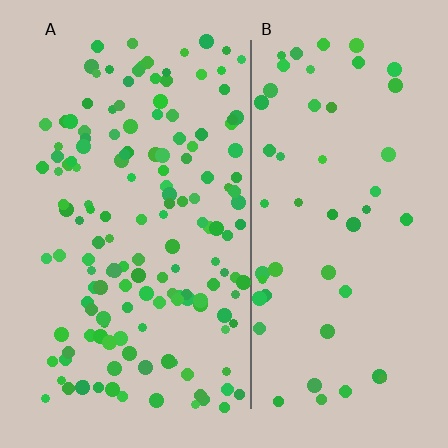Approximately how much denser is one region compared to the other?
Approximately 2.9× — region A over region B.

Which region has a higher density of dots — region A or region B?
A (the left).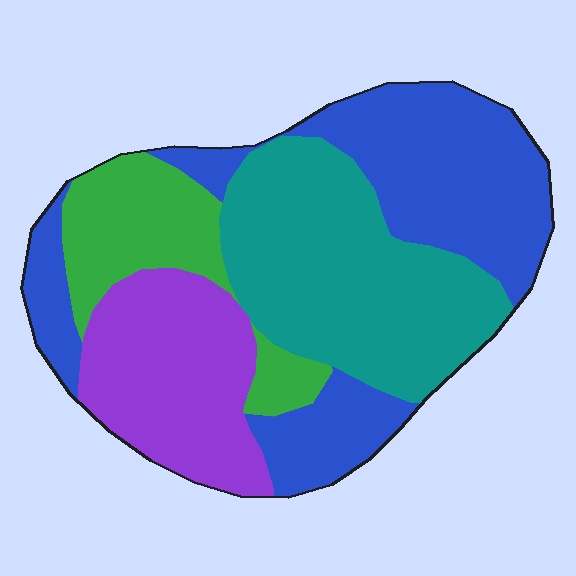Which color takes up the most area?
Blue, at roughly 35%.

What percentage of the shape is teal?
Teal covers roughly 30% of the shape.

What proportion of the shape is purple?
Purple covers 20% of the shape.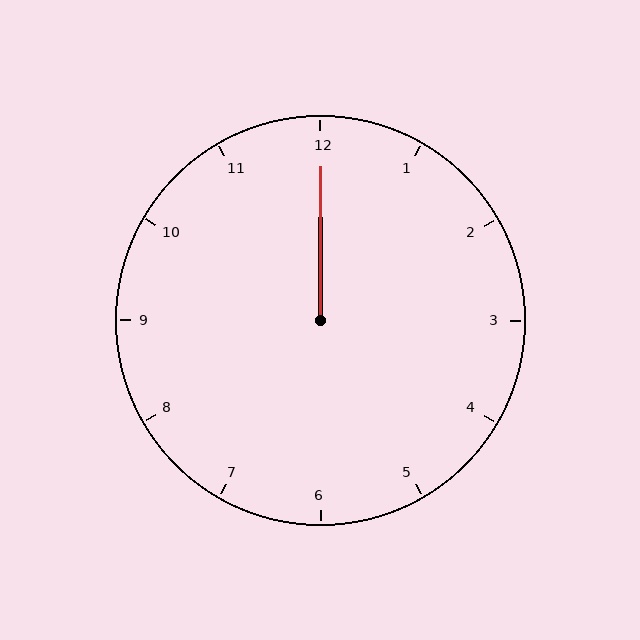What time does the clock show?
12:00.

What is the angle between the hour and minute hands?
Approximately 0 degrees.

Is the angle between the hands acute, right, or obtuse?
It is acute.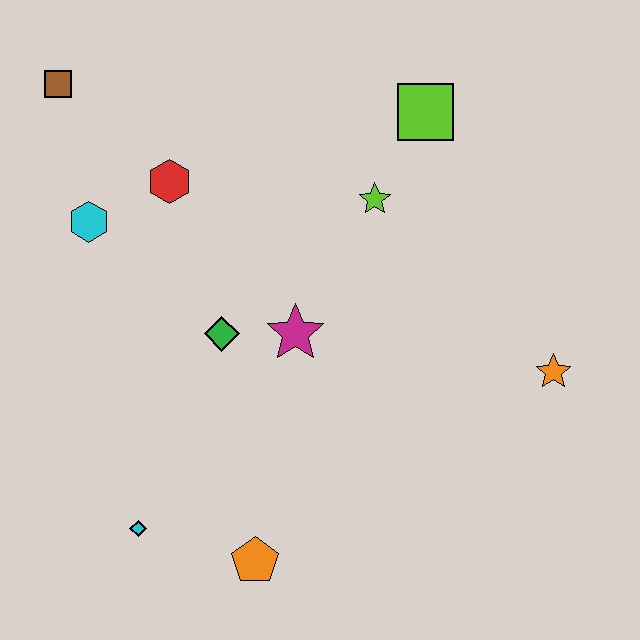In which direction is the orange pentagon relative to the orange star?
The orange pentagon is to the left of the orange star.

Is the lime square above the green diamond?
Yes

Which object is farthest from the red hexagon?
The orange star is farthest from the red hexagon.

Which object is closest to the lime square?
The lime star is closest to the lime square.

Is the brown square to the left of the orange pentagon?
Yes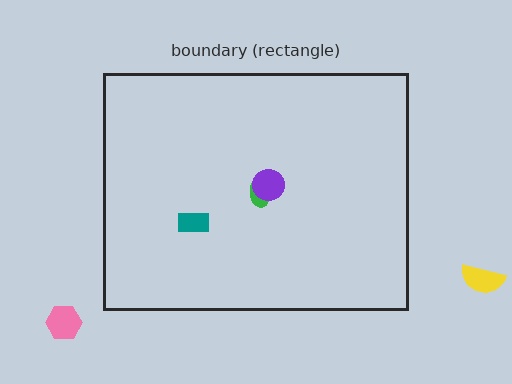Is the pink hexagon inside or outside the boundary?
Outside.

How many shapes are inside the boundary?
3 inside, 2 outside.